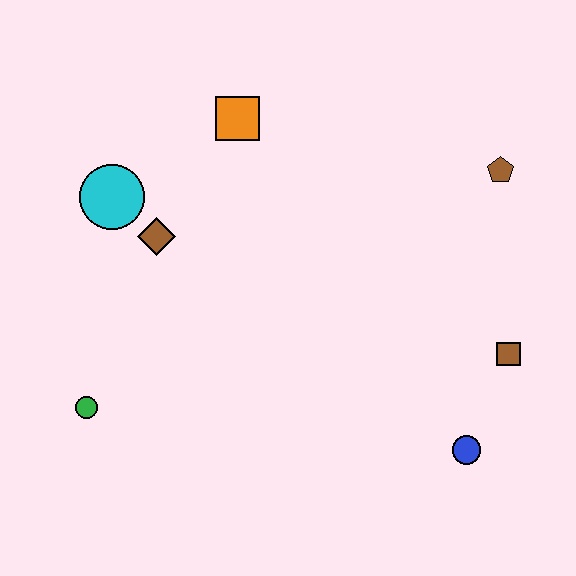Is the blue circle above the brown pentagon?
No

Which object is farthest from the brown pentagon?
The green circle is farthest from the brown pentagon.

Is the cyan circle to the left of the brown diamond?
Yes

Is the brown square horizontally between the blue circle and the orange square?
No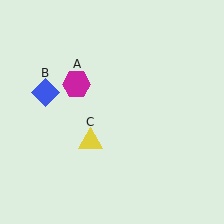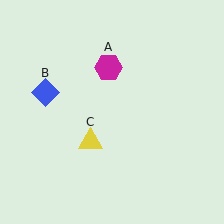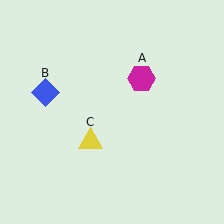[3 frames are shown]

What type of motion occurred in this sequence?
The magenta hexagon (object A) rotated clockwise around the center of the scene.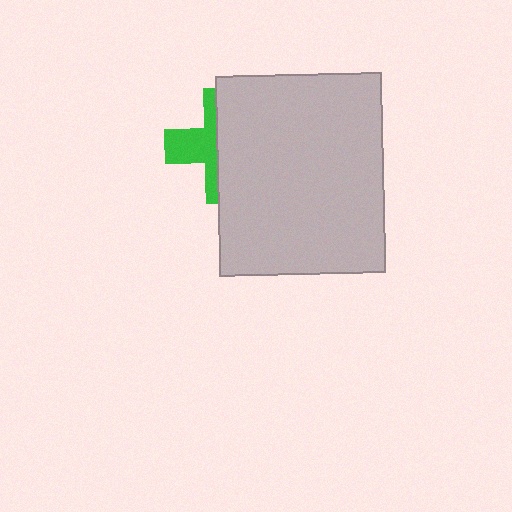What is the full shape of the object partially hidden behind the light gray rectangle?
The partially hidden object is a green cross.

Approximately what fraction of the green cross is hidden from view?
Roughly 60% of the green cross is hidden behind the light gray rectangle.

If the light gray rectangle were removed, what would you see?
You would see the complete green cross.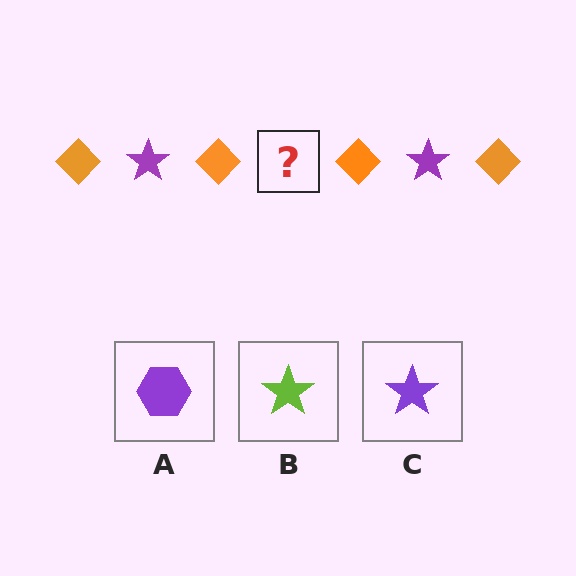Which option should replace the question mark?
Option C.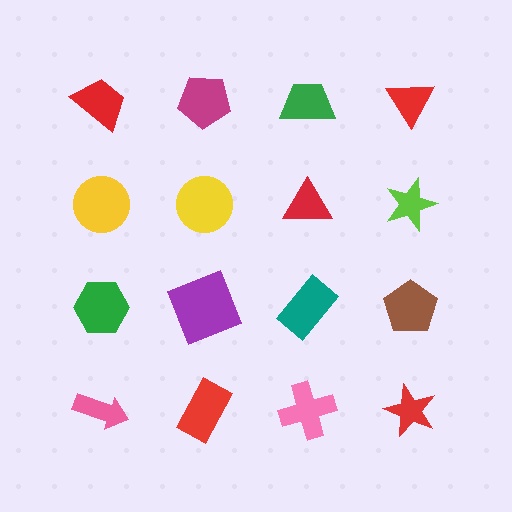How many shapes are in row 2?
4 shapes.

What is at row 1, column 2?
A magenta pentagon.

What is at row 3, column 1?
A green hexagon.